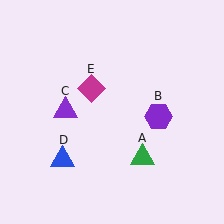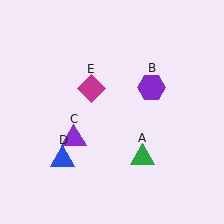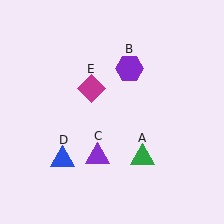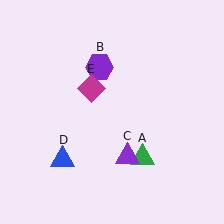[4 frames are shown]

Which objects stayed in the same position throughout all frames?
Green triangle (object A) and blue triangle (object D) and magenta diamond (object E) remained stationary.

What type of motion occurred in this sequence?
The purple hexagon (object B), purple triangle (object C) rotated counterclockwise around the center of the scene.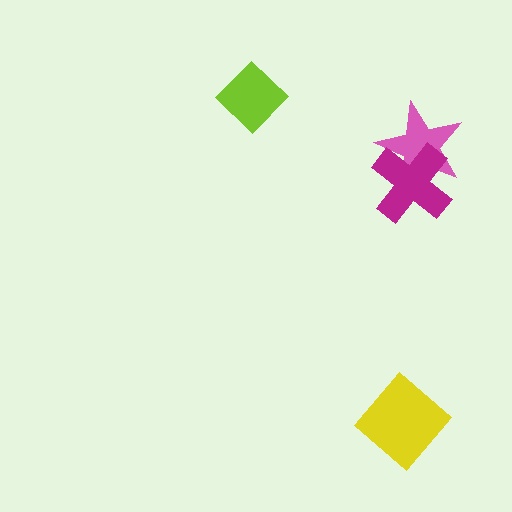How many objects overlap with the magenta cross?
1 object overlaps with the magenta cross.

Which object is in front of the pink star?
The magenta cross is in front of the pink star.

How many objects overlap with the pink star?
1 object overlaps with the pink star.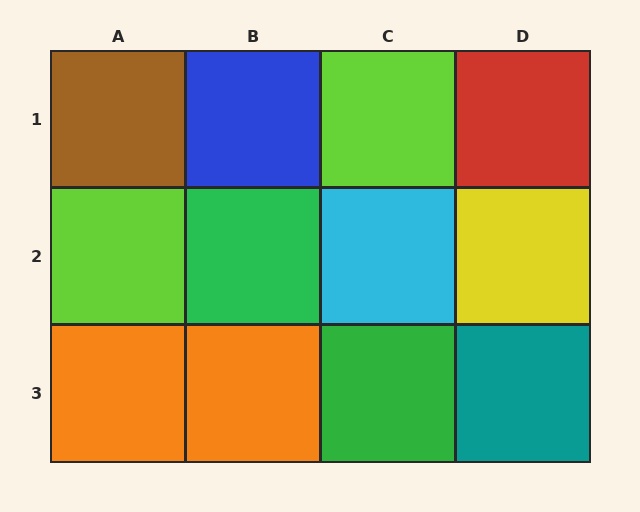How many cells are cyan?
1 cell is cyan.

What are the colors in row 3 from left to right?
Orange, orange, green, teal.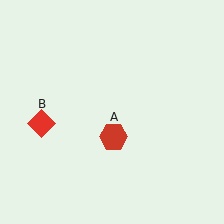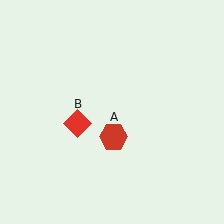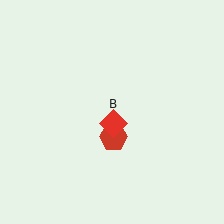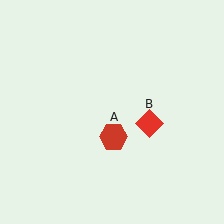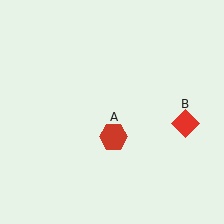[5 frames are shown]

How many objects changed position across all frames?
1 object changed position: red diamond (object B).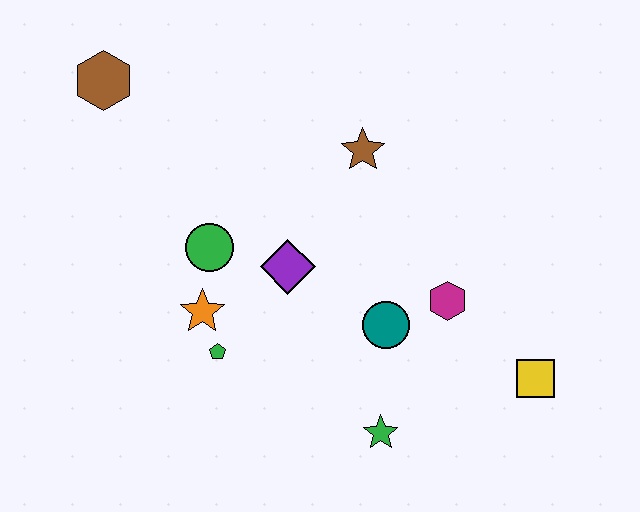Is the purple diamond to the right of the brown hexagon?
Yes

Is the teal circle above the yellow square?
Yes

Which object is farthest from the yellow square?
The brown hexagon is farthest from the yellow square.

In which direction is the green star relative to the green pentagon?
The green star is to the right of the green pentagon.